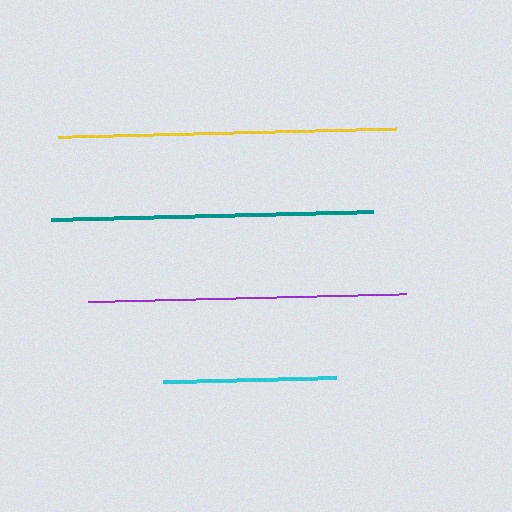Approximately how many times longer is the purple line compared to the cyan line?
The purple line is approximately 1.8 times the length of the cyan line.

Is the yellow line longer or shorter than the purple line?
The yellow line is longer than the purple line.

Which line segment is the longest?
The yellow line is the longest at approximately 338 pixels.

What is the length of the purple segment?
The purple segment is approximately 318 pixels long.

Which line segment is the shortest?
The cyan line is the shortest at approximately 173 pixels.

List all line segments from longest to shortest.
From longest to shortest: yellow, teal, purple, cyan.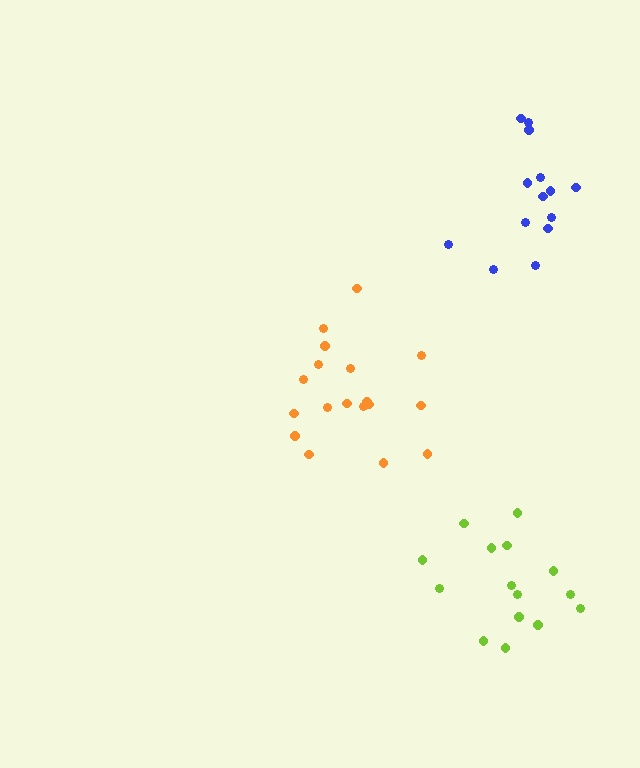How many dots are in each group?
Group 1: 18 dots, Group 2: 15 dots, Group 3: 14 dots (47 total).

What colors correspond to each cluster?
The clusters are colored: orange, lime, blue.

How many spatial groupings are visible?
There are 3 spatial groupings.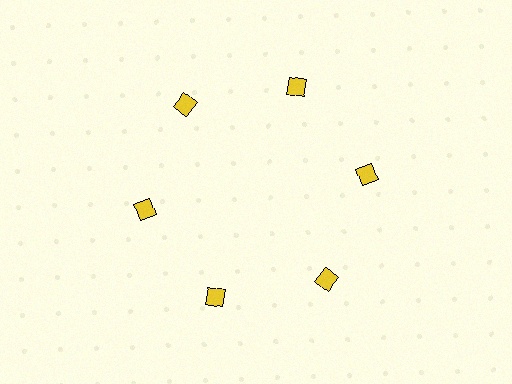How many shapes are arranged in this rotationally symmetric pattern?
There are 6 shapes, arranged in 6 groups of 1.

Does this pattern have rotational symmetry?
Yes, this pattern has 6-fold rotational symmetry. It looks the same after rotating 60 degrees around the center.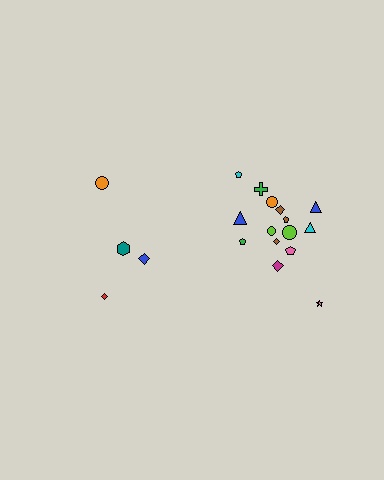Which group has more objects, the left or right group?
The right group.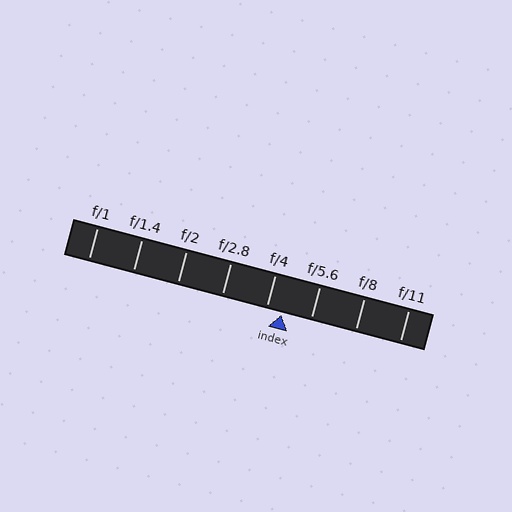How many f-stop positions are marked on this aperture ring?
There are 8 f-stop positions marked.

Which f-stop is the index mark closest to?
The index mark is closest to f/4.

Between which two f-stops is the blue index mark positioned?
The index mark is between f/4 and f/5.6.